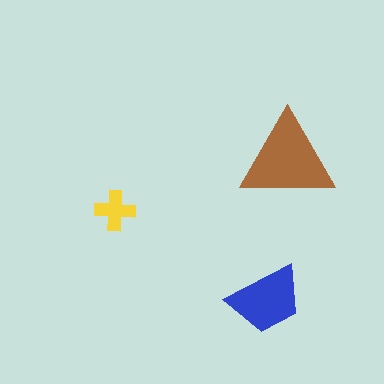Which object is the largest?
The brown triangle.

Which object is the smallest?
The yellow cross.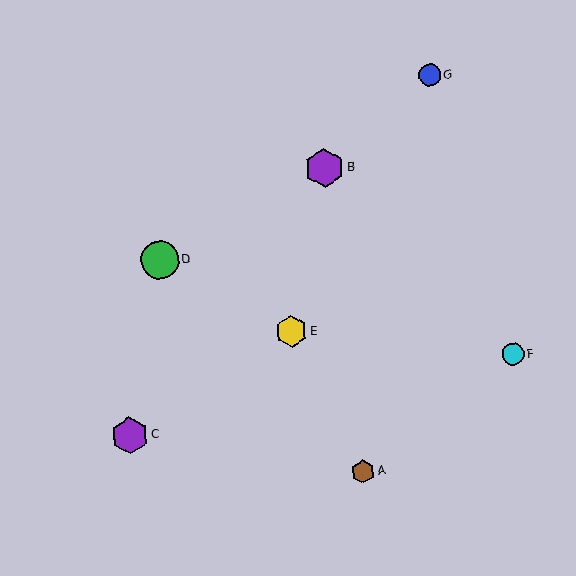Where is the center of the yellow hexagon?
The center of the yellow hexagon is at (291, 332).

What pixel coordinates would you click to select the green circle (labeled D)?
Click at (160, 260) to select the green circle D.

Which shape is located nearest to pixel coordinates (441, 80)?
The blue circle (labeled G) at (430, 75) is nearest to that location.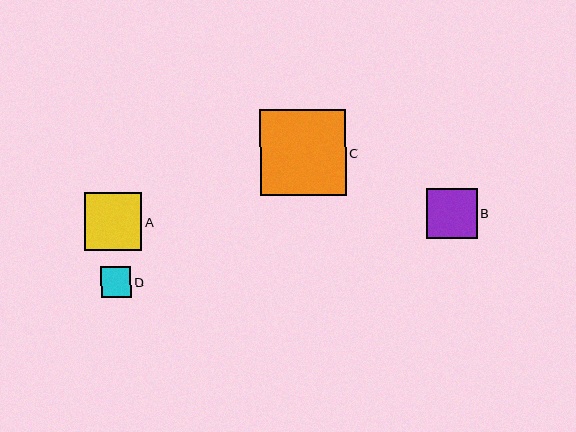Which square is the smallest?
Square D is the smallest with a size of approximately 31 pixels.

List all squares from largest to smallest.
From largest to smallest: C, A, B, D.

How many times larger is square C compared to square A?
Square C is approximately 1.5 times the size of square A.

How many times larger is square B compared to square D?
Square B is approximately 1.6 times the size of square D.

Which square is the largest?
Square C is the largest with a size of approximately 85 pixels.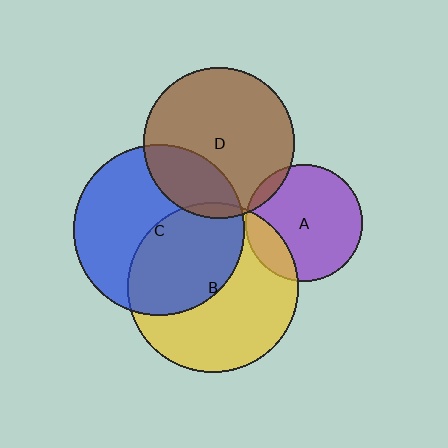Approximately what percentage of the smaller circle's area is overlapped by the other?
Approximately 20%.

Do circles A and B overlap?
Yes.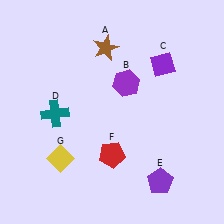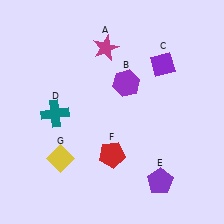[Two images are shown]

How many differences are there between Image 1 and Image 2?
There is 1 difference between the two images.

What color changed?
The star (A) changed from brown in Image 1 to magenta in Image 2.